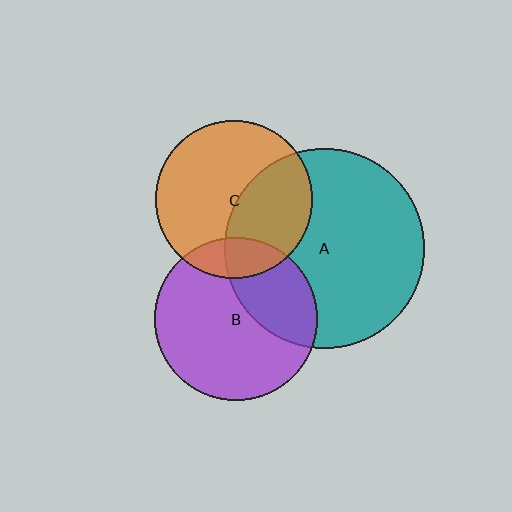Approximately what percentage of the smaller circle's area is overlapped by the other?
Approximately 15%.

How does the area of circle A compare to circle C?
Approximately 1.6 times.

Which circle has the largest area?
Circle A (teal).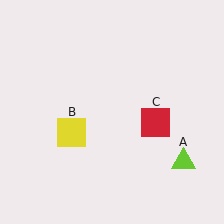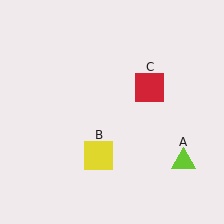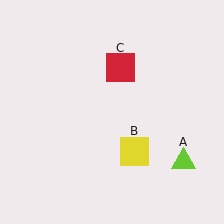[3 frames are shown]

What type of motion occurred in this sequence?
The yellow square (object B), red square (object C) rotated counterclockwise around the center of the scene.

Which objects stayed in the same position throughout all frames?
Lime triangle (object A) remained stationary.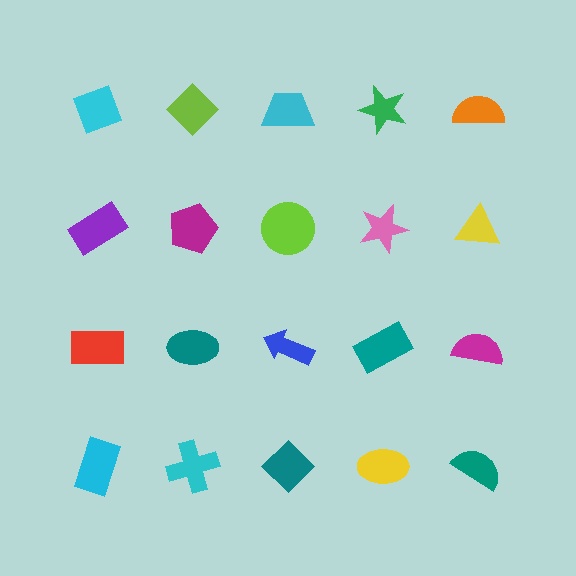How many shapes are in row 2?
5 shapes.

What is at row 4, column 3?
A teal diamond.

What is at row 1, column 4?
A green star.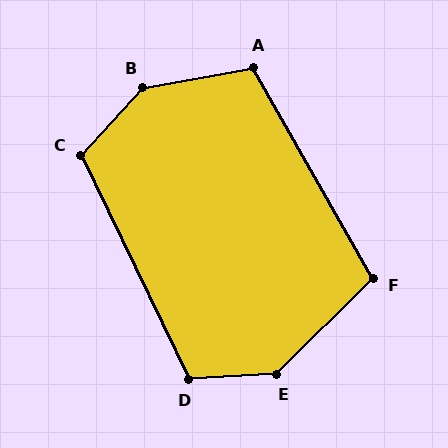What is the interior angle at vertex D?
Approximately 113 degrees (obtuse).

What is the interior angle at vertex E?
Approximately 139 degrees (obtuse).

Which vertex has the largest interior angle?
B, at approximately 142 degrees.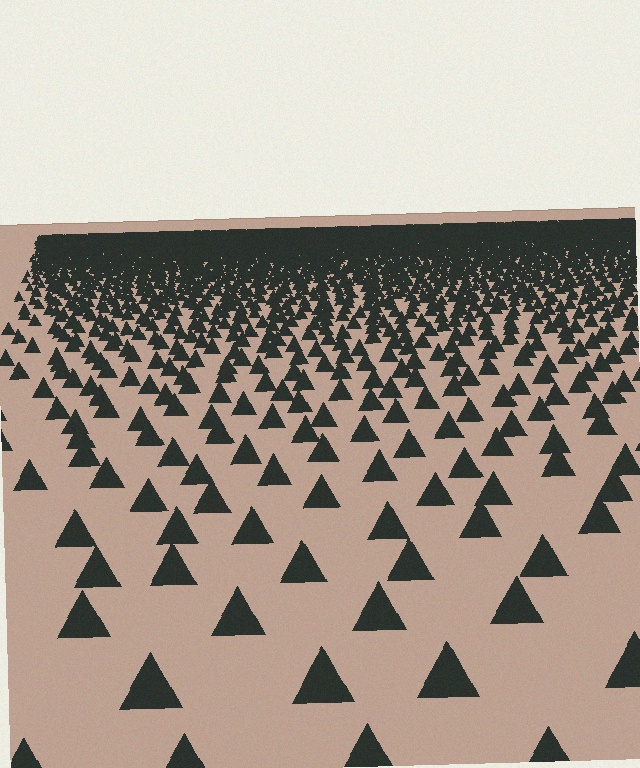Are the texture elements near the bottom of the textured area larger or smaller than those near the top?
Larger. Near the bottom, elements are closer to the viewer and appear at a bigger on-screen size.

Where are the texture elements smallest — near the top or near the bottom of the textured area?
Near the top.